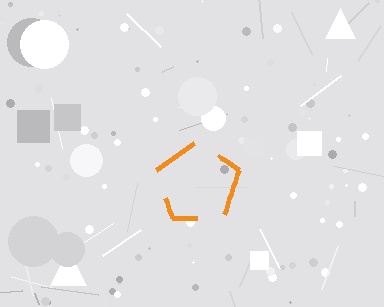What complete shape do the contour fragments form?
The contour fragments form a pentagon.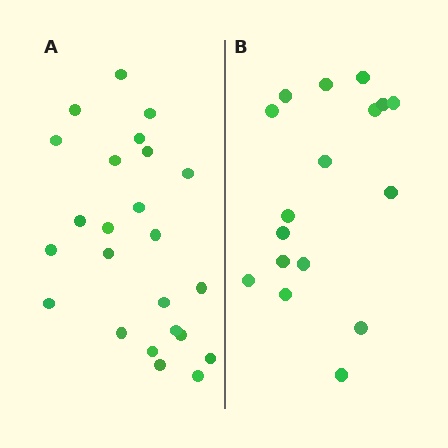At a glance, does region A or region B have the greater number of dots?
Region A (the left region) has more dots.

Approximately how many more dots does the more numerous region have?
Region A has roughly 8 or so more dots than region B.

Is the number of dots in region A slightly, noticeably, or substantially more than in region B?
Region A has noticeably more, but not dramatically so. The ratio is roughly 1.4 to 1.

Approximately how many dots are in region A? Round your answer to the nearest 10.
About 20 dots. (The exact count is 24, which rounds to 20.)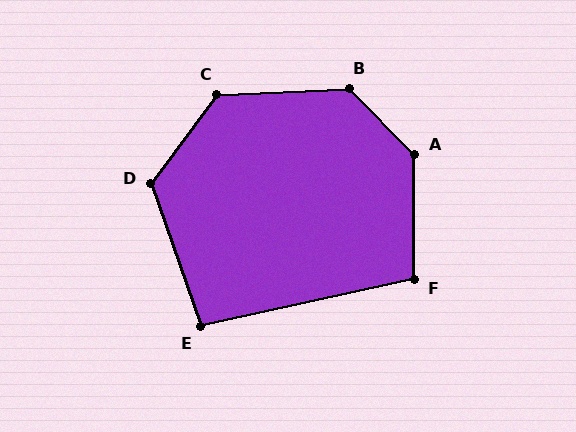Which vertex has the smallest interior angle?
E, at approximately 97 degrees.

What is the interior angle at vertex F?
Approximately 103 degrees (obtuse).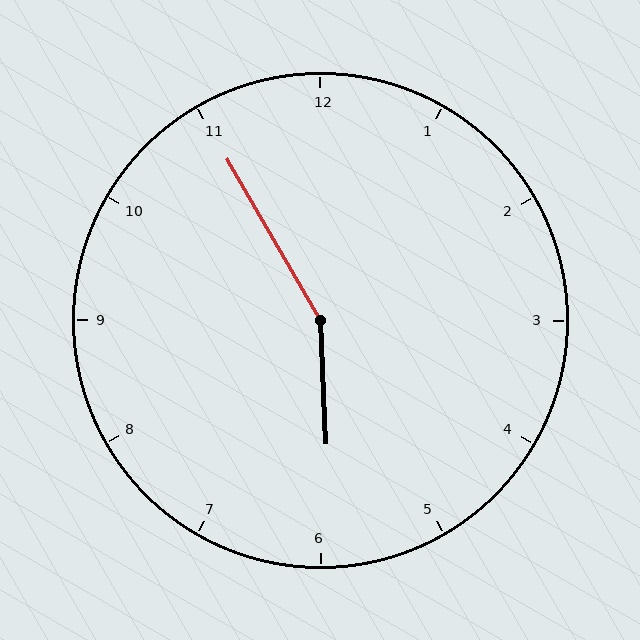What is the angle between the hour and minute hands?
Approximately 152 degrees.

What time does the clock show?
5:55.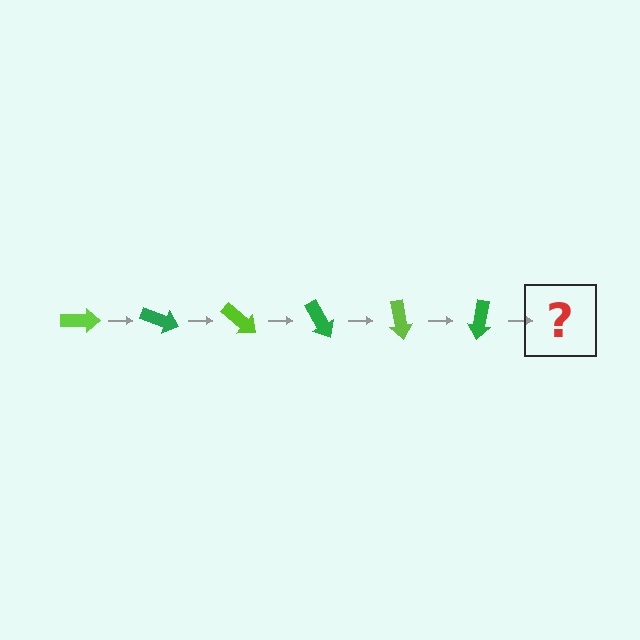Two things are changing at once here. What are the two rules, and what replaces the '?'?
The two rules are that it rotates 20 degrees each step and the color cycles through lime and green. The '?' should be a lime arrow, rotated 120 degrees from the start.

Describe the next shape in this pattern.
It should be a lime arrow, rotated 120 degrees from the start.